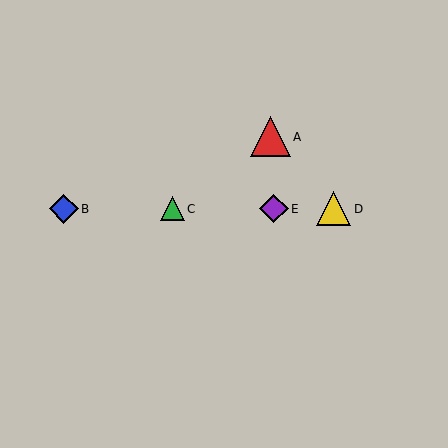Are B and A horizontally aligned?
No, B is at y≈209 and A is at y≈137.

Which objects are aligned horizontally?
Objects B, C, D, E are aligned horizontally.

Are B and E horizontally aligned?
Yes, both are at y≈209.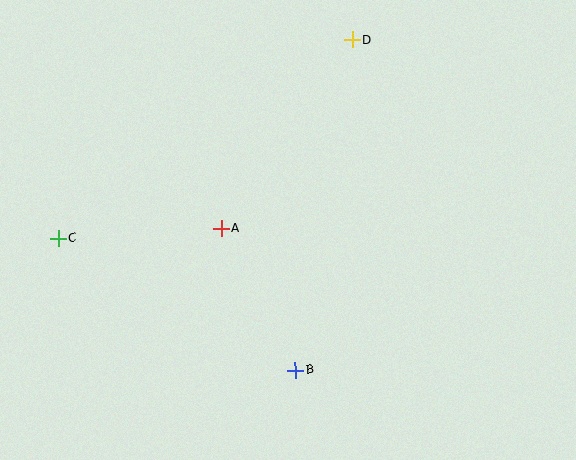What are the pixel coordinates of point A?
Point A is at (221, 228).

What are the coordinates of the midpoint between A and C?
The midpoint between A and C is at (140, 233).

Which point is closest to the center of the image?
Point A at (221, 228) is closest to the center.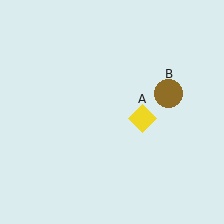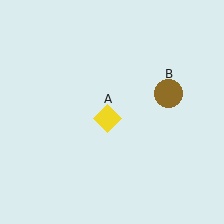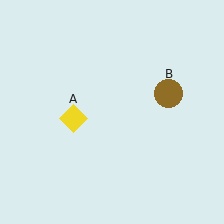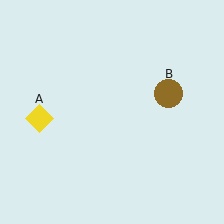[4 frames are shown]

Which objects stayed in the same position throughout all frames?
Brown circle (object B) remained stationary.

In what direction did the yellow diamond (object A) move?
The yellow diamond (object A) moved left.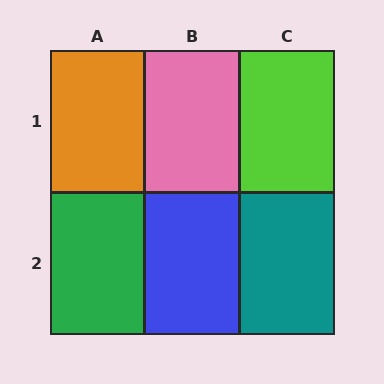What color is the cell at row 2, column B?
Blue.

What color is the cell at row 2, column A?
Green.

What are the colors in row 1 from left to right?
Orange, pink, lime.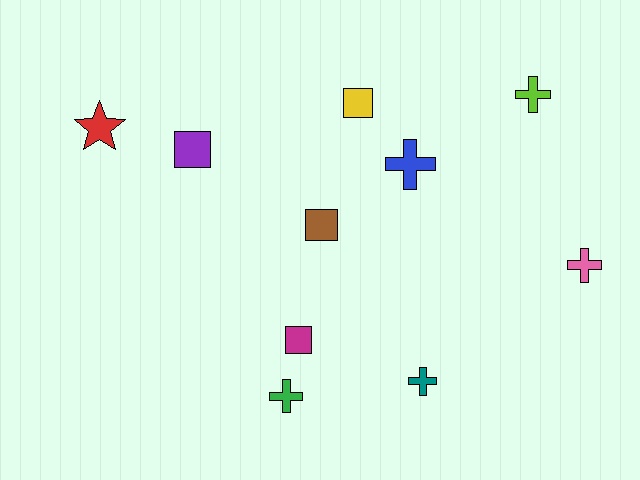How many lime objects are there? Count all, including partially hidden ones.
There is 1 lime object.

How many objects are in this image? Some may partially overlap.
There are 10 objects.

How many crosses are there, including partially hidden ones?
There are 5 crosses.